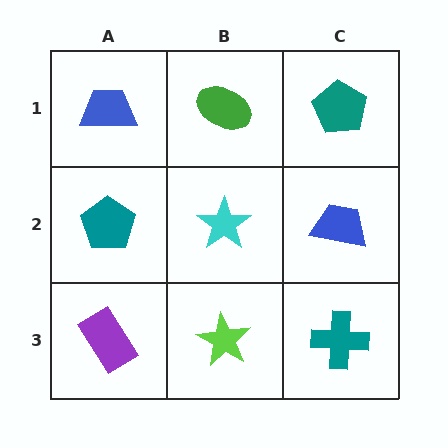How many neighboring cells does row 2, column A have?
3.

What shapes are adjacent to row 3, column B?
A cyan star (row 2, column B), a purple rectangle (row 3, column A), a teal cross (row 3, column C).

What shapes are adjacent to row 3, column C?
A blue trapezoid (row 2, column C), a lime star (row 3, column B).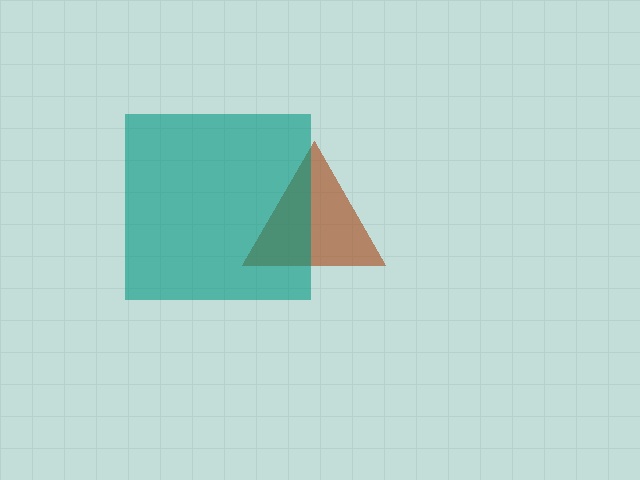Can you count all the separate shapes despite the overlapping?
Yes, there are 2 separate shapes.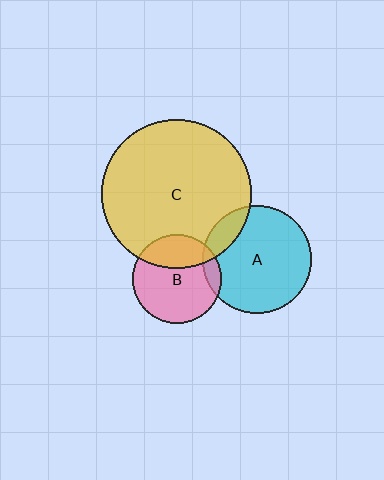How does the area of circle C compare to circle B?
Approximately 2.8 times.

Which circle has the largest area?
Circle C (yellow).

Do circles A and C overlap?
Yes.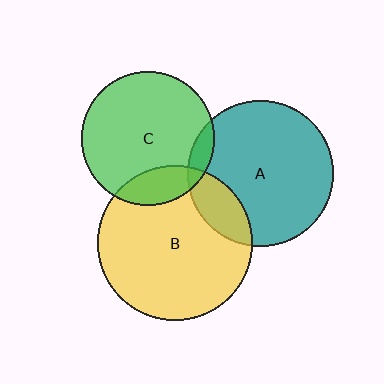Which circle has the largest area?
Circle B (yellow).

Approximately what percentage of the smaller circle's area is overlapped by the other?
Approximately 15%.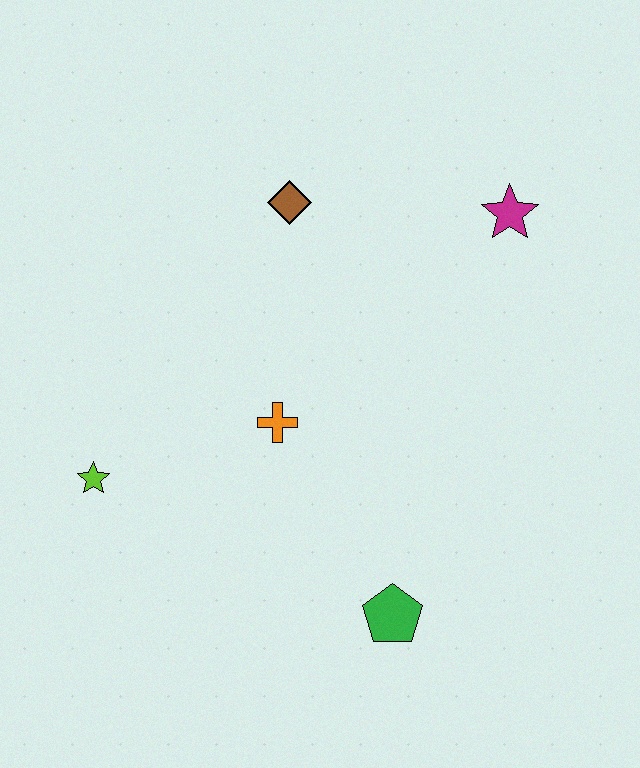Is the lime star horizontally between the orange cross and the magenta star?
No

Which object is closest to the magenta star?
The brown diamond is closest to the magenta star.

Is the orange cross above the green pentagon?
Yes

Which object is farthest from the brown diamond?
The green pentagon is farthest from the brown diamond.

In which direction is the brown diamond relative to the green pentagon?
The brown diamond is above the green pentagon.